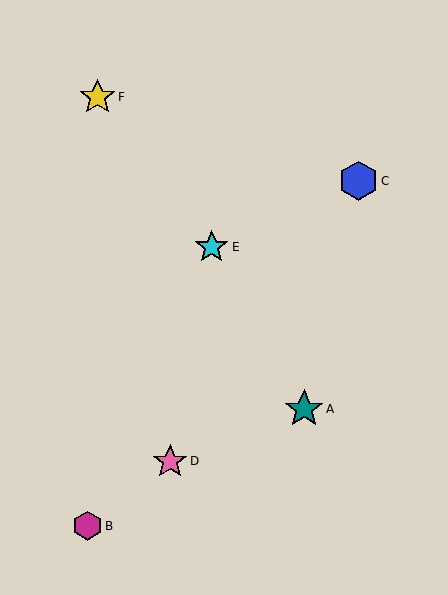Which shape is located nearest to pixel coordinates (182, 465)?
The pink star (labeled D) at (170, 461) is nearest to that location.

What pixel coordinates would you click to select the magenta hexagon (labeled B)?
Click at (87, 526) to select the magenta hexagon B.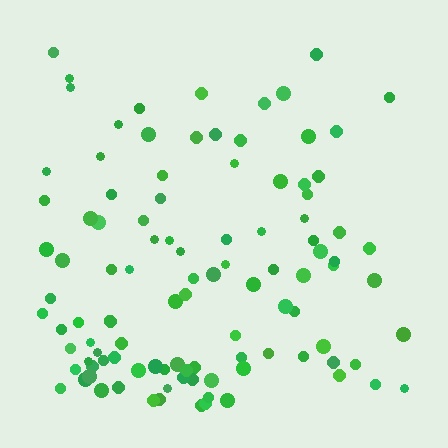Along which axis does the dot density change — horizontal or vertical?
Vertical.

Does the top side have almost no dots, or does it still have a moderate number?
Still a moderate number, just noticeably fewer than the bottom.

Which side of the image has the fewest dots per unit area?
The top.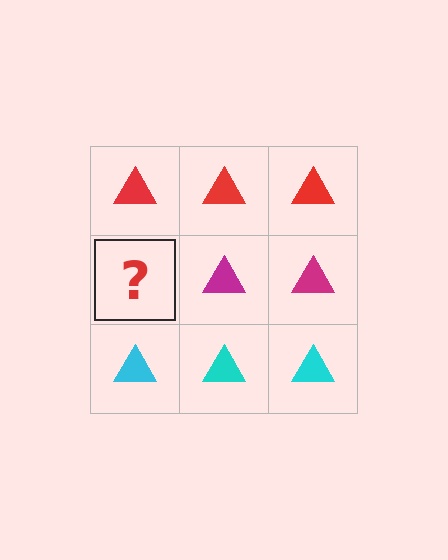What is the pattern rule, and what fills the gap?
The rule is that each row has a consistent color. The gap should be filled with a magenta triangle.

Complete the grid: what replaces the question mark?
The question mark should be replaced with a magenta triangle.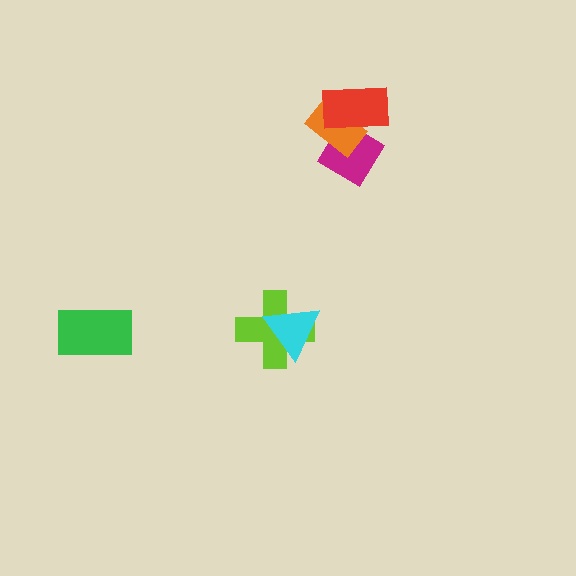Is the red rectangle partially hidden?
No, no other shape covers it.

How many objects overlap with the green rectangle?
0 objects overlap with the green rectangle.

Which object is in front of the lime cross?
The cyan triangle is in front of the lime cross.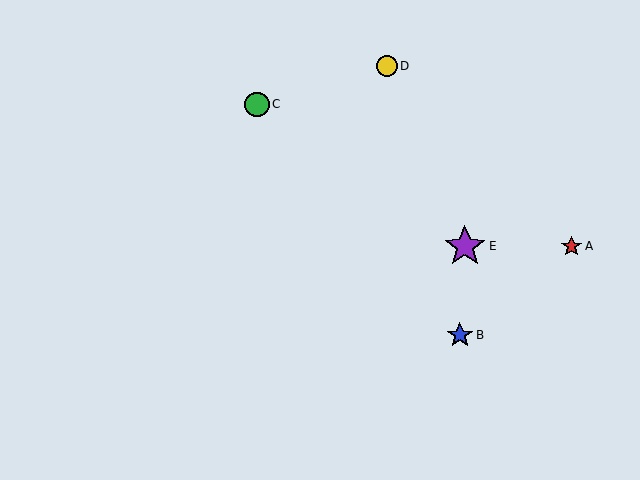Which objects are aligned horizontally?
Objects A, E are aligned horizontally.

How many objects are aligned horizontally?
2 objects (A, E) are aligned horizontally.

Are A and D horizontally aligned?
No, A is at y≈246 and D is at y≈66.